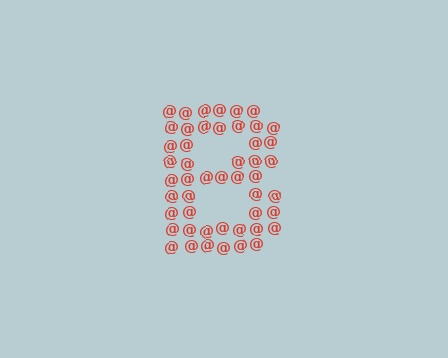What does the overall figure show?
The overall figure shows the letter B.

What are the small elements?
The small elements are at signs.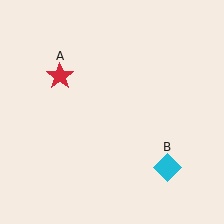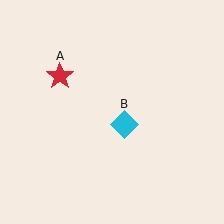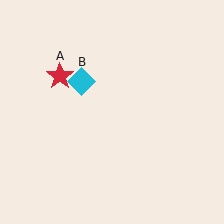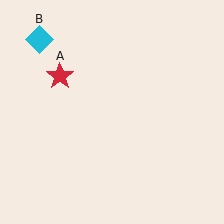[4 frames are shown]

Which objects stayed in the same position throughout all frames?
Red star (object A) remained stationary.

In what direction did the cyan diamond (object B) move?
The cyan diamond (object B) moved up and to the left.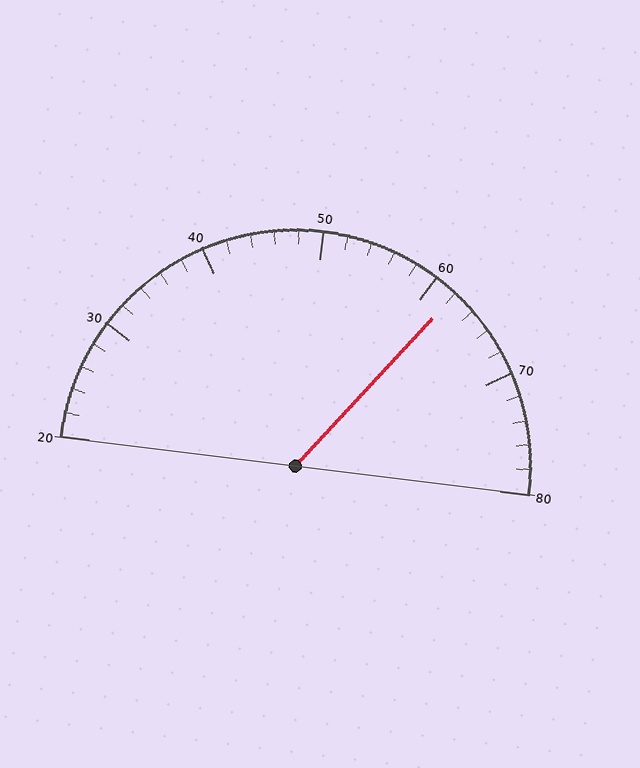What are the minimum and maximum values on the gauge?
The gauge ranges from 20 to 80.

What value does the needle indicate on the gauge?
The needle indicates approximately 62.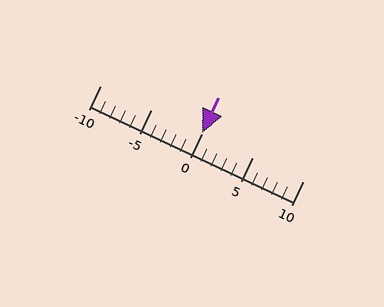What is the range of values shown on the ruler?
The ruler shows values from -10 to 10.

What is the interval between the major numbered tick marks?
The major tick marks are spaced 5 units apart.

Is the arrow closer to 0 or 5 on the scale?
The arrow is closer to 0.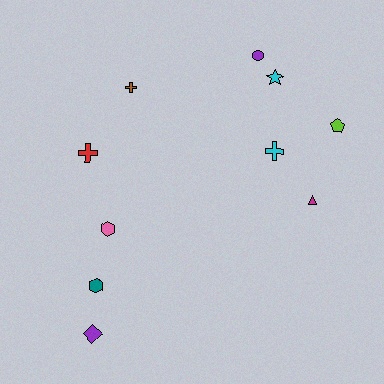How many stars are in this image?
There is 1 star.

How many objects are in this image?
There are 10 objects.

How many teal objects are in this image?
There is 1 teal object.